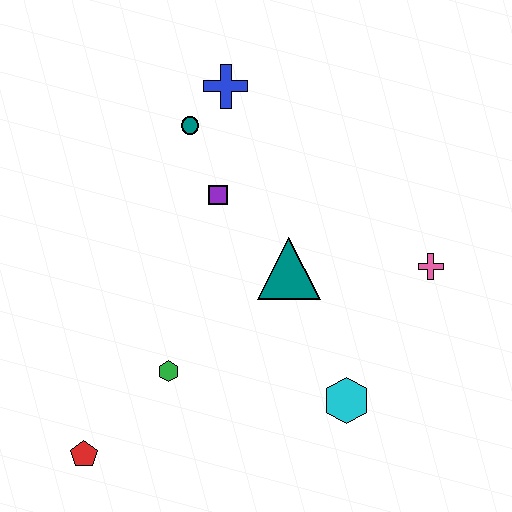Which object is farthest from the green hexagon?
The blue cross is farthest from the green hexagon.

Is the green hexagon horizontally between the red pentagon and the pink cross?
Yes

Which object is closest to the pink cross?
The teal triangle is closest to the pink cross.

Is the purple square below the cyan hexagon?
No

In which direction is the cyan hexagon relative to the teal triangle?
The cyan hexagon is below the teal triangle.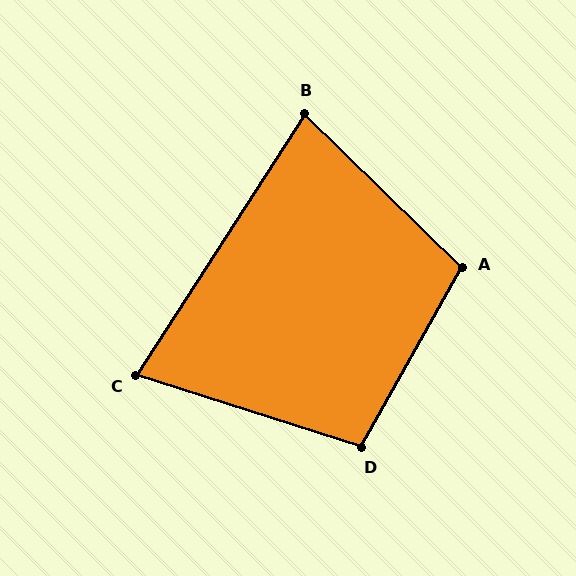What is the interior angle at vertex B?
Approximately 78 degrees (acute).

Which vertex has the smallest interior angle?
C, at approximately 75 degrees.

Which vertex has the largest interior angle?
A, at approximately 105 degrees.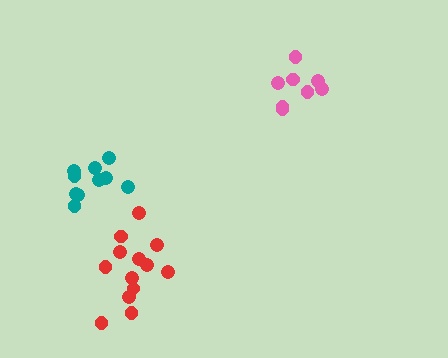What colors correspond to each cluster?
The clusters are colored: red, pink, teal.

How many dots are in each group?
Group 1: 13 dots, Group 2: 8 dots, Group 3: 10 dots (31 total).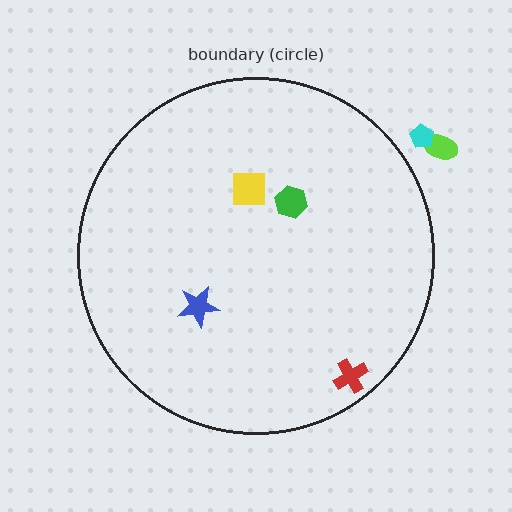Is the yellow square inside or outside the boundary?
Inside.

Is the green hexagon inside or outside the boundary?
Inside.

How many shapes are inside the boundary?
4 inside, 2 outside.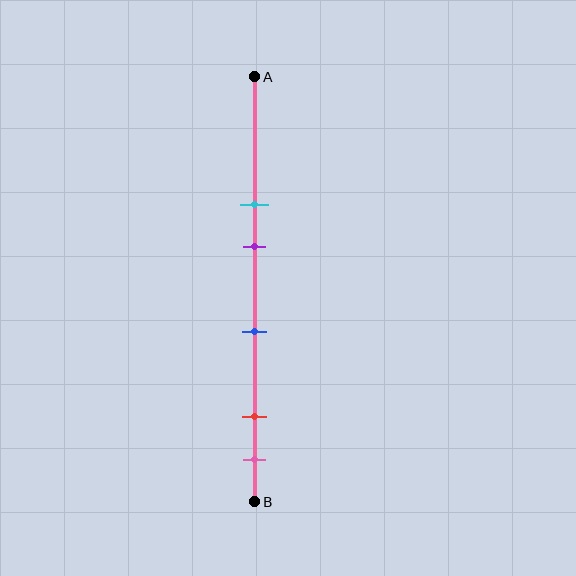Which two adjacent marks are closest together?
The red and pink marks are the closest adjacent pair.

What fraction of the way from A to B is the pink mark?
The pink mark is approximately 90% (0.9) of the way from A to B.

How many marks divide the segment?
There are 5 marks dividing the segment.